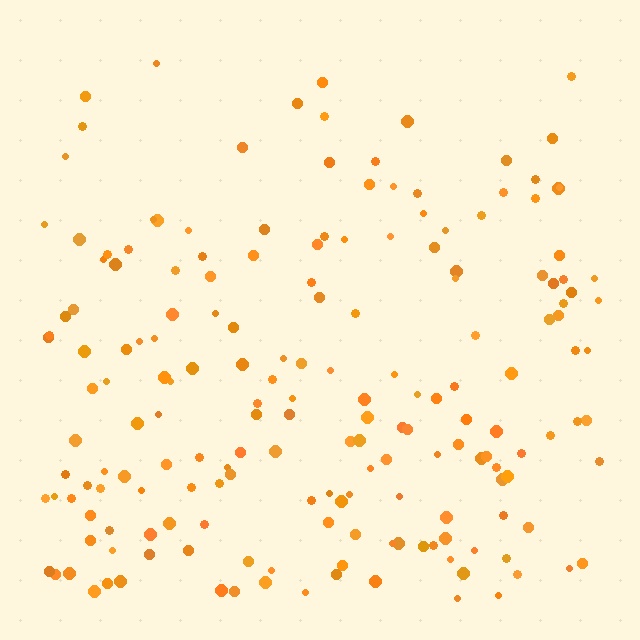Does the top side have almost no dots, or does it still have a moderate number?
Still a moderate number, just noticeably fewer than the bottom.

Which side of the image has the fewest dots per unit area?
The top.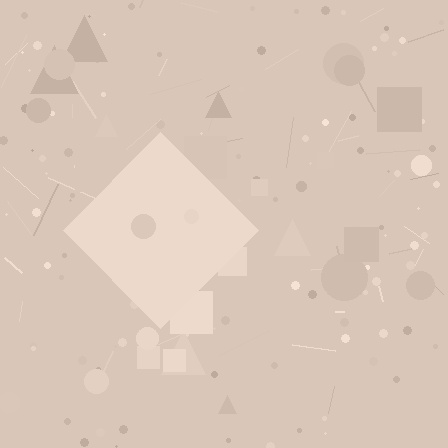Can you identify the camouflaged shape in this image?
The camouflaged shape is a diamond.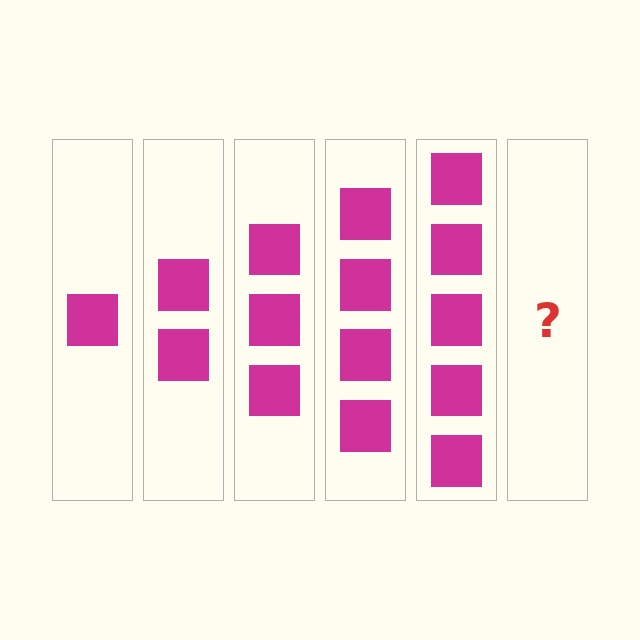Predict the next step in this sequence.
The next step is 6 squares.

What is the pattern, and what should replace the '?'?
The pattern is that each step adds one more square. The '?' should be 6 squares.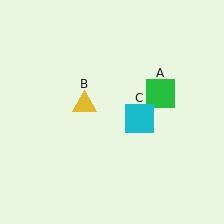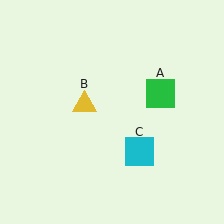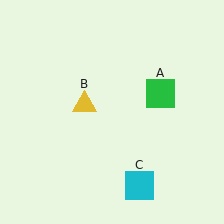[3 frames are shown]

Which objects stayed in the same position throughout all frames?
Green square (object A) and yellow triangle (object B) remained stationary.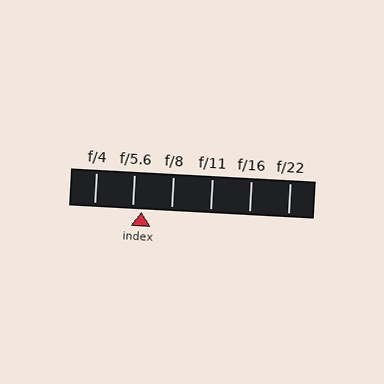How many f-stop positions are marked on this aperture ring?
There are 6 f-stop positions marked.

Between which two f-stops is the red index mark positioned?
The index mark is between f/5.6 and f/8.